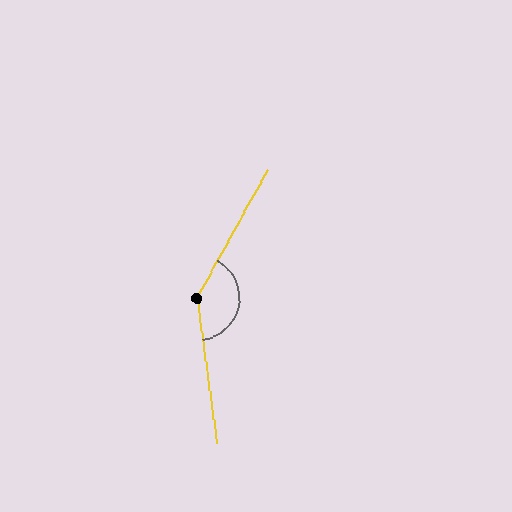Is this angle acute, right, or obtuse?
It is obtuse.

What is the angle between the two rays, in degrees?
Approximately 143 degrees.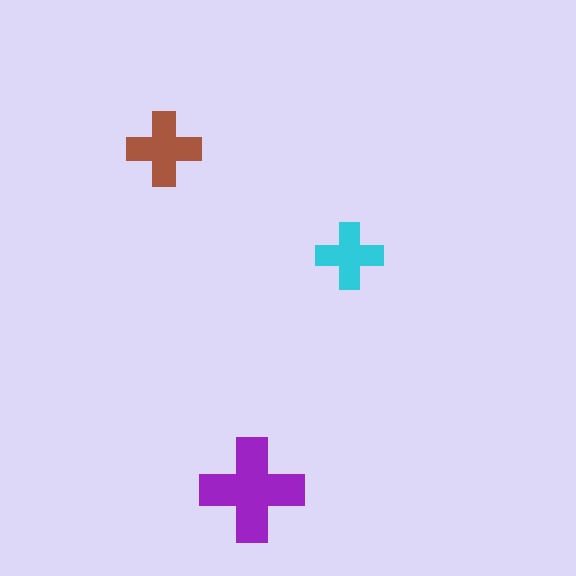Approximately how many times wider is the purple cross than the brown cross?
About 1.5 times wider.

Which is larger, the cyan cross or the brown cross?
The brown one.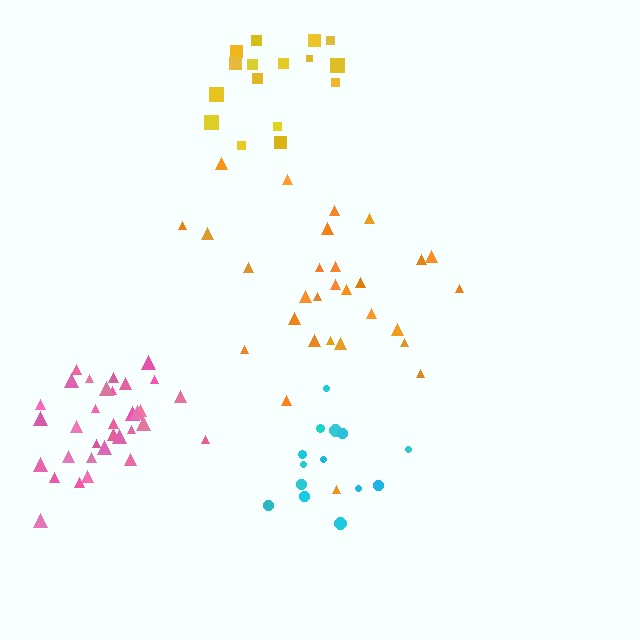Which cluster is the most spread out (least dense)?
Orange.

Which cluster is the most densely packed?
Pink.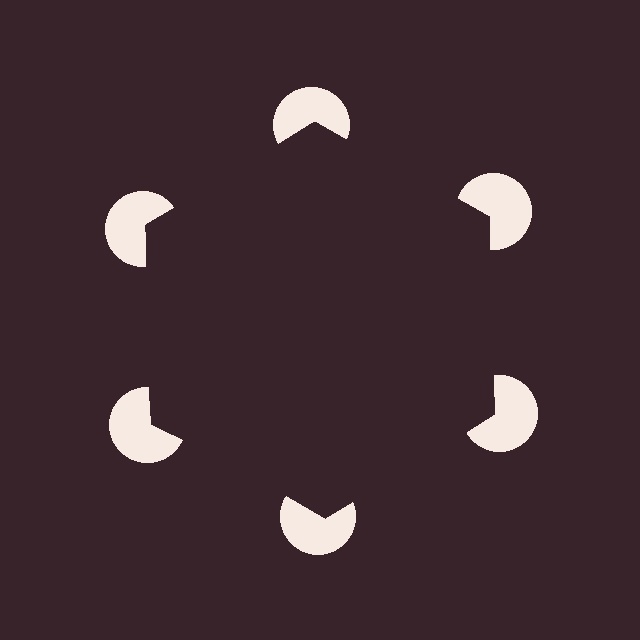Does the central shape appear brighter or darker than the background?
It typically appears slightly darker than the background, even though no actual brightness change is drawn.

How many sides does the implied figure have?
6 sides.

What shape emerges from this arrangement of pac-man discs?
An illusory hexagon — its edges are inferred from the aligned wedge cuts in the pac-man discs, not physically drawn.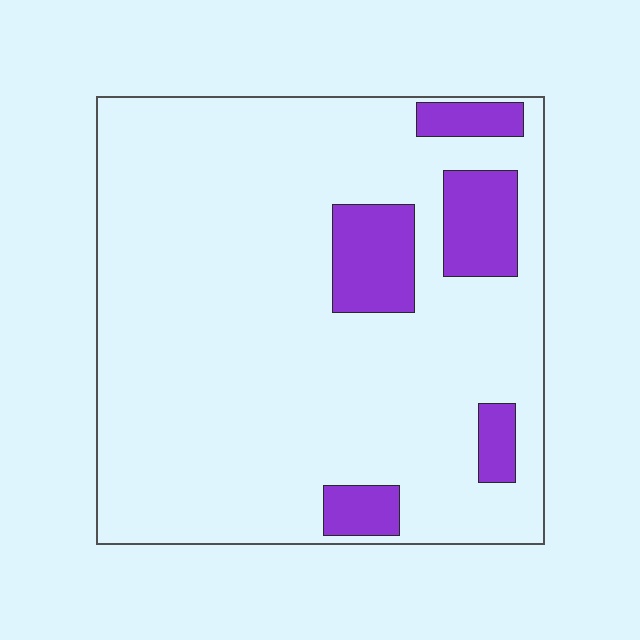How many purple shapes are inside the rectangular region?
5.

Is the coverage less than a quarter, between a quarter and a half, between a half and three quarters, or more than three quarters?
Less than a quarter.